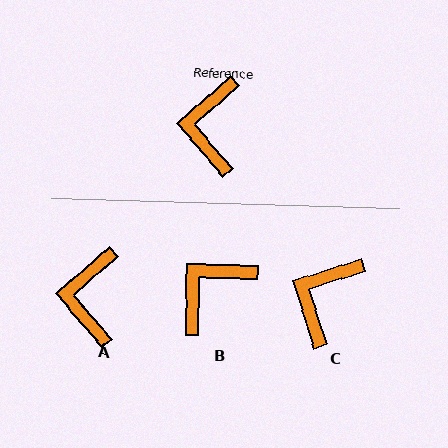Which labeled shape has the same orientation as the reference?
A.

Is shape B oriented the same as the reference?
No, it is off by about 42 degrees.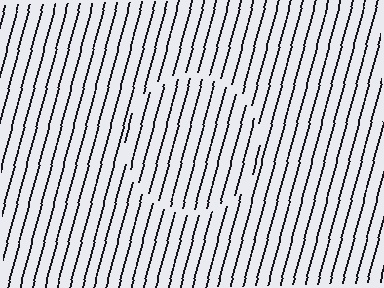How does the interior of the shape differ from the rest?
The interior of the shape contains the same grating, shifted by half a period — the contour is defined by the phase discontinuity where line-ends from the inner and outer gratings abut.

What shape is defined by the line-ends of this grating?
An illusory circle. The interior of the shape contains the same grating, shifted by half a period — the contour is defined by the phase discontinuity where line-ends from the inner and outer gratings abut.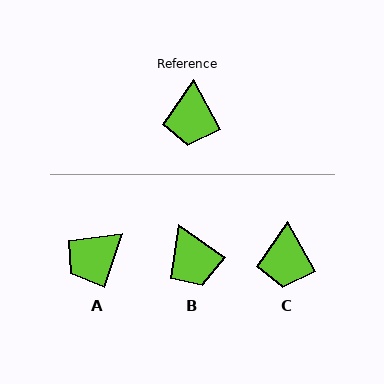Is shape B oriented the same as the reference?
No, it is off by about 26 degrees.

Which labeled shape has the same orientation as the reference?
C.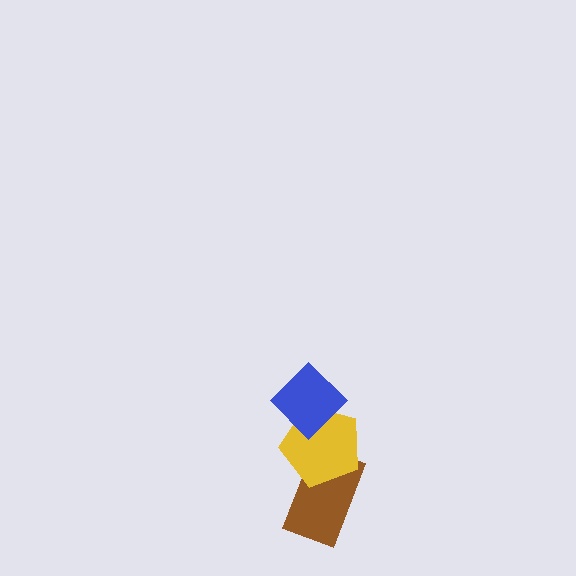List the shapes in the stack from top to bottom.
From top to bottom: the blue diamond, the yellow pentagon, the brown rectangle.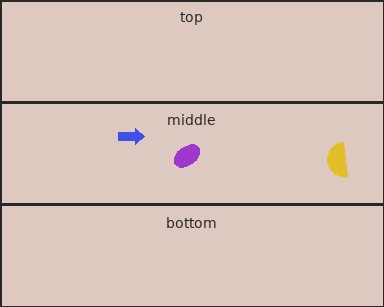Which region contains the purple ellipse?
The middle region.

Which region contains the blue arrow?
The middle region.